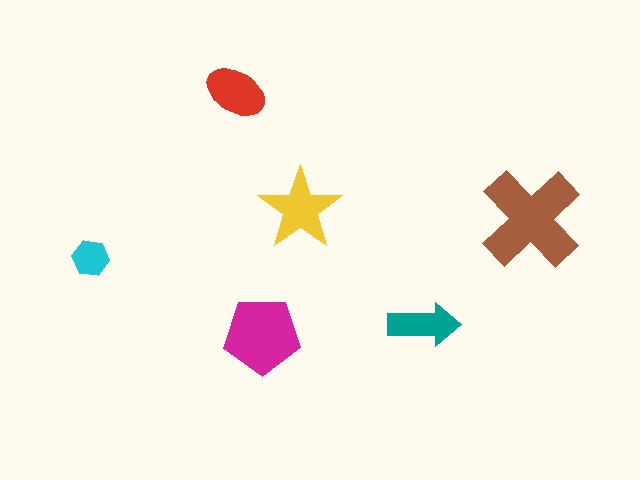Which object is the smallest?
The cyan hexagon.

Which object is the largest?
The brown cross.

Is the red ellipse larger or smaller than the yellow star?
Smaller.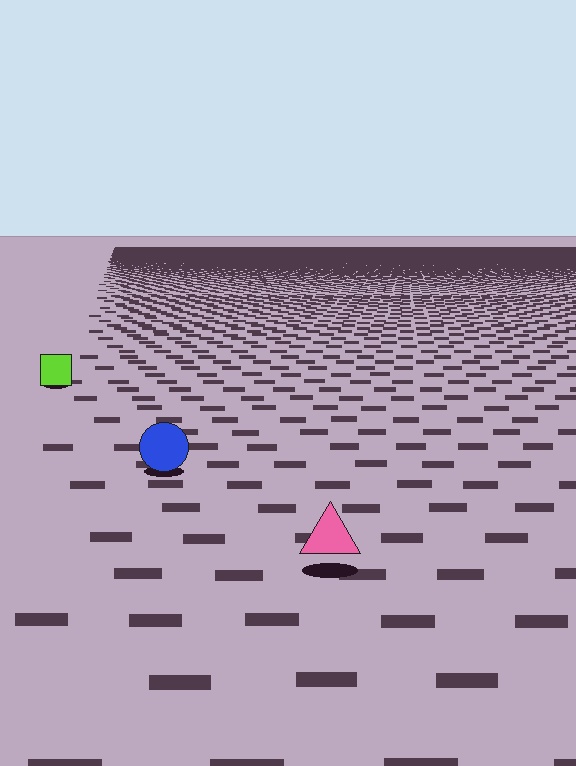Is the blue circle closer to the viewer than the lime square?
Yes. The blue circle is closer — you can tell from the texture gradient: the ground texture is coarser near it.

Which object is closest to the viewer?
The pink triangle is closest. The texture marks near it are larger and more spread out.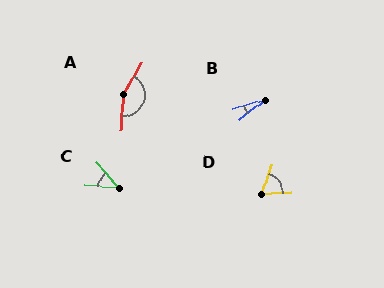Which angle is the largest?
A, at approximately 152 degrees.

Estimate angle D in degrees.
Approximately 67 degrees.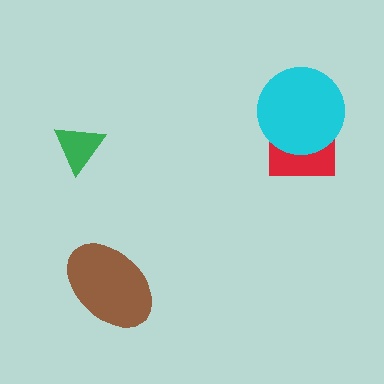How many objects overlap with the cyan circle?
1 object overlaps with the cyan circle.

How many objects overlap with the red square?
1 object overlaps with the red square.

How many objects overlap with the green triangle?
0 objects overlap with the green triangle.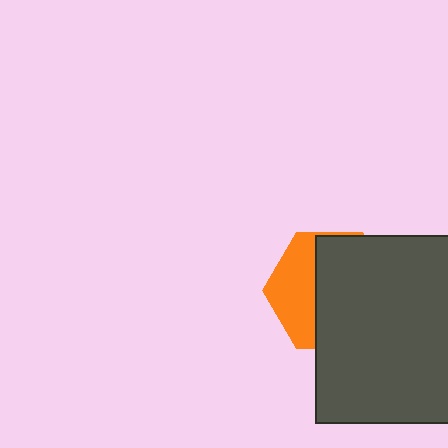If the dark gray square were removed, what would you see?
You would see the complete orange hexagon.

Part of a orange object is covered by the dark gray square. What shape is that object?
It is a hexagon.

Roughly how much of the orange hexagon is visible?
A small part of it is visible (roughly 38%).